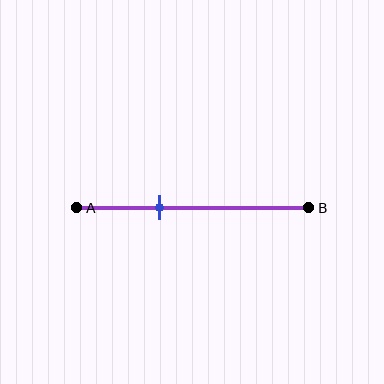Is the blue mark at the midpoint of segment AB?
No, the mark is at about 35% from A, not at the 50% midpoint.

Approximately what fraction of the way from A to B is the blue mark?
The blue mark is approximately 35% of the way from A to B.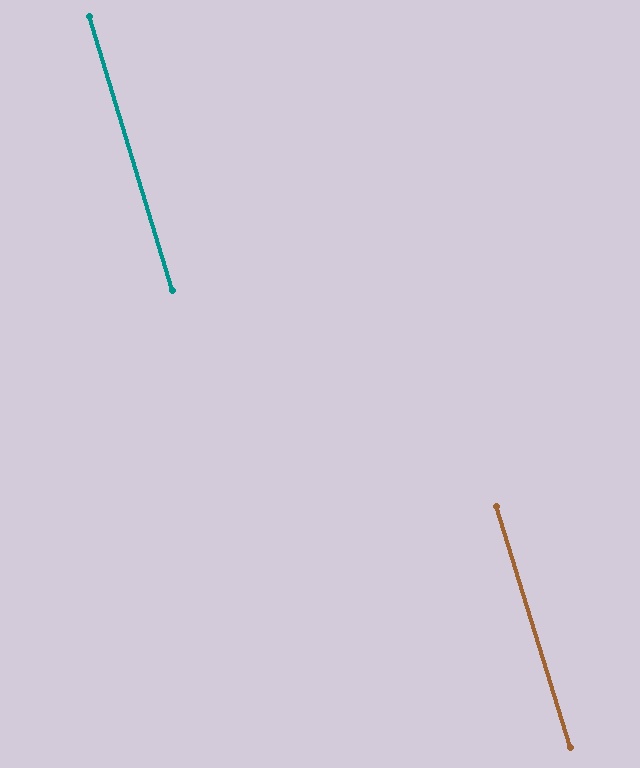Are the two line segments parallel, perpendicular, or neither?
Parallel — their directions differ by only 0.2°.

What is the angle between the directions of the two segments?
Approximately 0 degrees.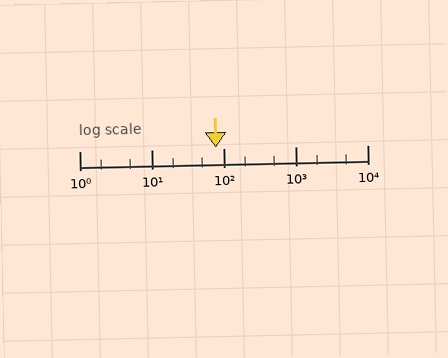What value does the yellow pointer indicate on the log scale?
The pointer indicates approximately 79.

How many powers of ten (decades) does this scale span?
The scale spans 4 decades, from 1 to 10000.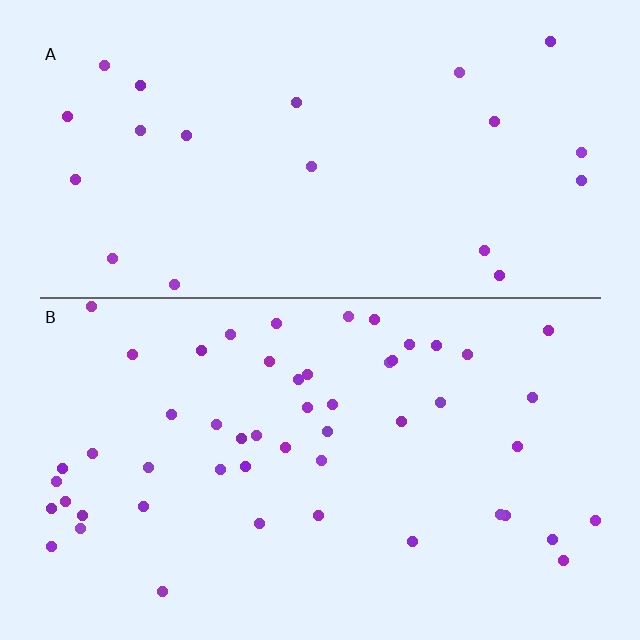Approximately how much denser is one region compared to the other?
Approximately 2.5× — region B over region A.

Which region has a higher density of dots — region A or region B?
B (the bottom).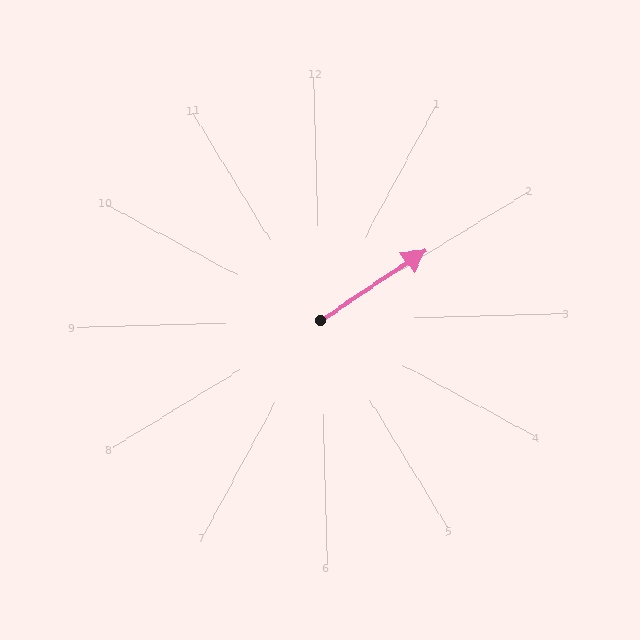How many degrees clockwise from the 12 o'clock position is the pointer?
Approximately 58 degrees.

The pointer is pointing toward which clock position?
Roughly 2 o'clock.